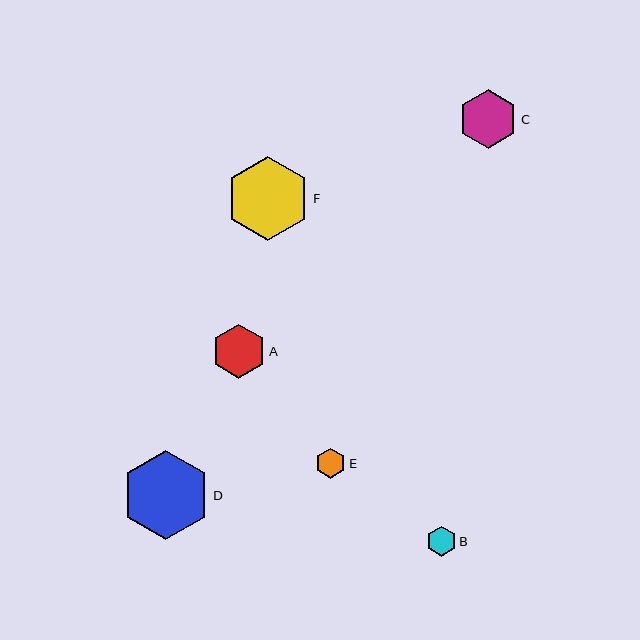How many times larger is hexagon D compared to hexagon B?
Hexagon D is approximately 3.0 times the size of hexagon B.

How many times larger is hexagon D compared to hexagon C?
Hexagon D is approximately 1.5 times the size of hexagon C.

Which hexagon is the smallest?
Hexagon B is the smallest with a size of approximately 30 pixels.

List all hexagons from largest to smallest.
From largest to smallest: D, F, C, A, E, B.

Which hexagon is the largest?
Hexagon D is the largest with a size of approximately 88 pixels.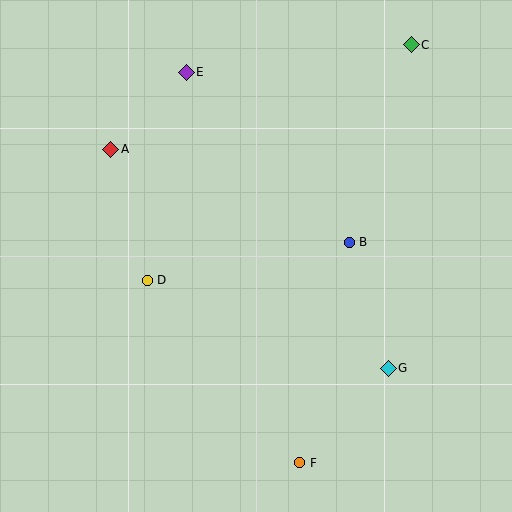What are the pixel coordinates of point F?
Point F is at (300, 463).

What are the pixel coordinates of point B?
Point B is at (349, 242).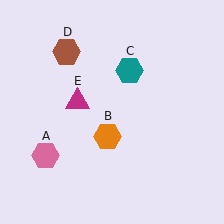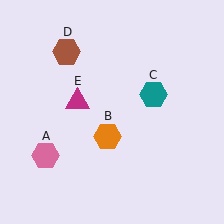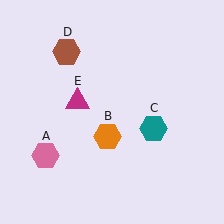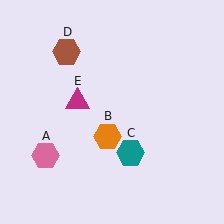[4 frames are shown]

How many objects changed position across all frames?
1 object changed position: teal hexagon (object C).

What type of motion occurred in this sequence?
The teal hexagon (object C) rotated clockwise around the center of the scene.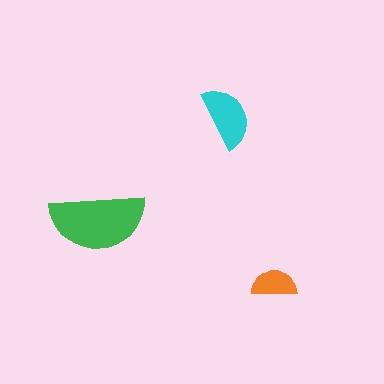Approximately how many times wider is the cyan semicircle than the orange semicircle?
About 1.5 times wider.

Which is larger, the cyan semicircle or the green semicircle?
The green one.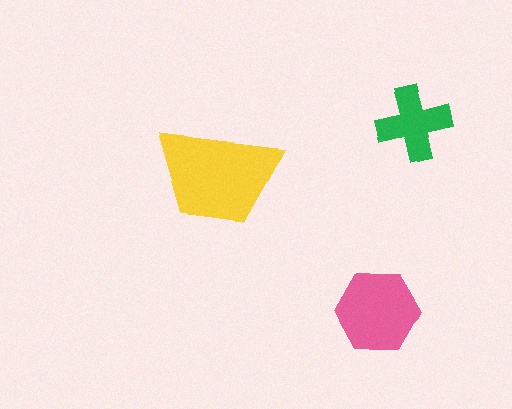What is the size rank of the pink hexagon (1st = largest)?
2nd.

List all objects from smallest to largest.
The green cross, the pink hexagon, the yellow trapezoid.